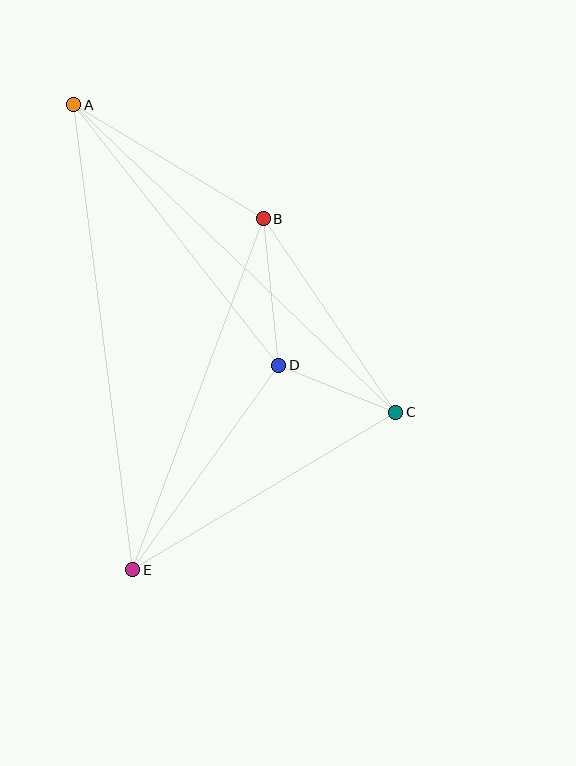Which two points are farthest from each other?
Points A and E are farthest from each other.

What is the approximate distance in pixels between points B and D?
The distance between B and D is approximately 148 pixels.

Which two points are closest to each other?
Points C and D are closest to each other.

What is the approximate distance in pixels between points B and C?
The distance between B and C is approximately 234 pixels.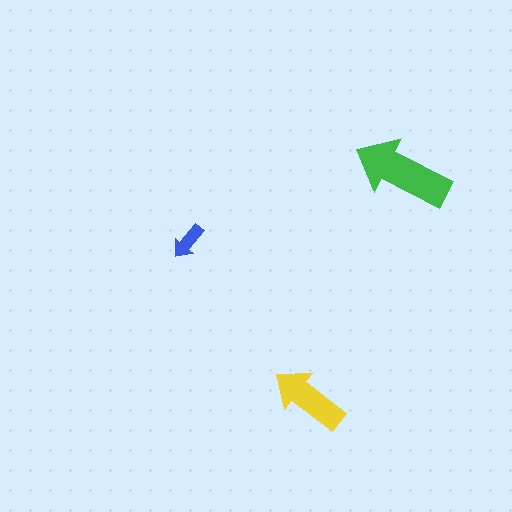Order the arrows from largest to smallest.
the green one, the yellow one, the blue one.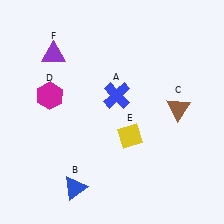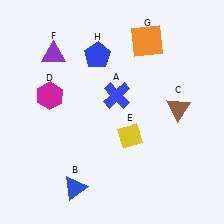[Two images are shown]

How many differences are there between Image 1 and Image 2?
There are 2 differences between the two images.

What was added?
An orange square (G), a blue pentagon (H) were added in Image 2.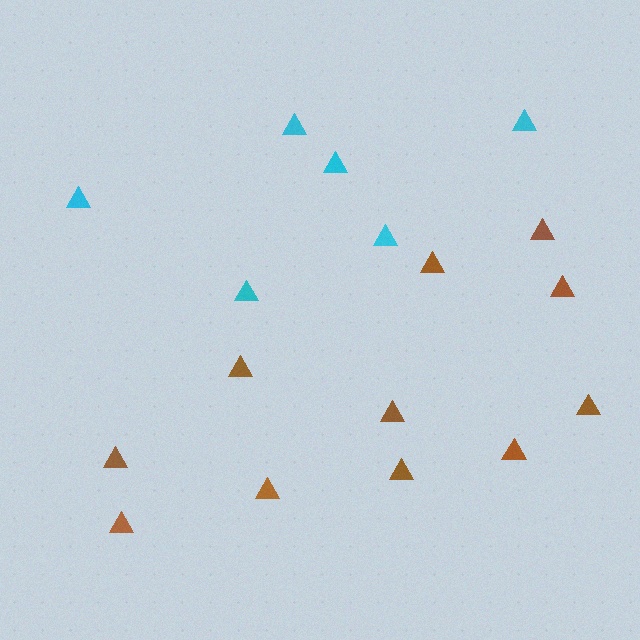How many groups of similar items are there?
There are 2 groups: one group of brown triangles (11) and one group of cyan triangles (6).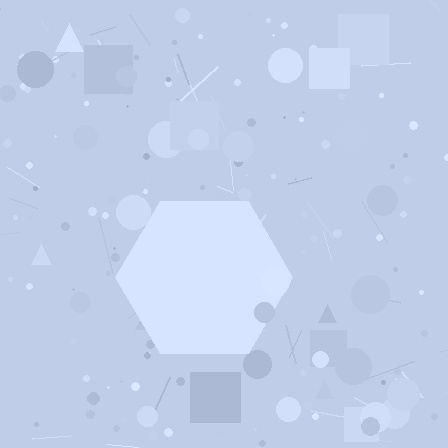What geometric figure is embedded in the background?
A hexagon is embedded in the background.